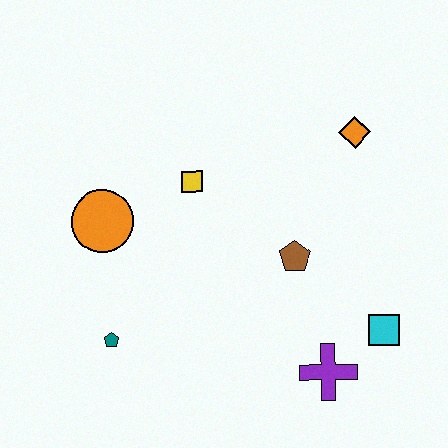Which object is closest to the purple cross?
The cyan square is closest to the purple cross.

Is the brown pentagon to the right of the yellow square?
Yes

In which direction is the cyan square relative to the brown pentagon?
The cyan square is to the right of the brown pentagon.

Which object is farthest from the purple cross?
The orange circle is farthest from the purple cross.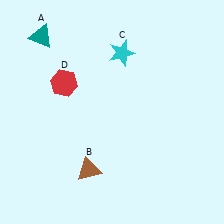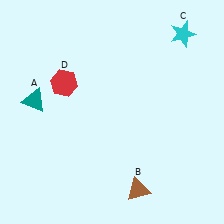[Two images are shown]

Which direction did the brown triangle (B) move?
The brown triangle (B) moved right.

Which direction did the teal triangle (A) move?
The teal triangle (A) moved down.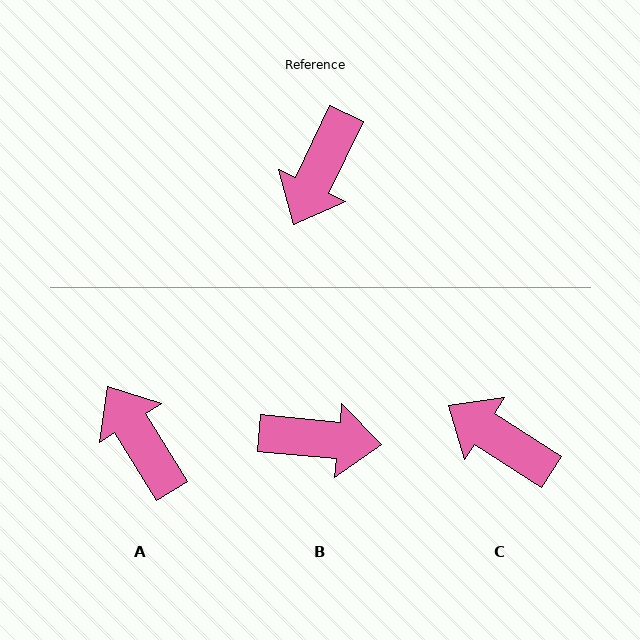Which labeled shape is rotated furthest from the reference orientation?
A, about 123 degrees away.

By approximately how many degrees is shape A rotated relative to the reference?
Approximately 123 degrees clockwise.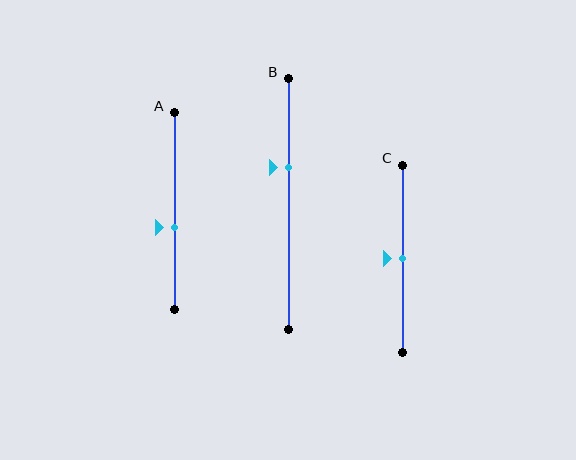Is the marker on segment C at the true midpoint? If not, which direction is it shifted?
Yes, the marker on segment C is at the true midpoint.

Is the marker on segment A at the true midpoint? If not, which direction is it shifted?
No, the marker on segment A is shifted downward by about 8% of the segment length.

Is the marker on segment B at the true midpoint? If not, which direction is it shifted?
No, the marker on segment B is shifted upward by about 14% of the segment length.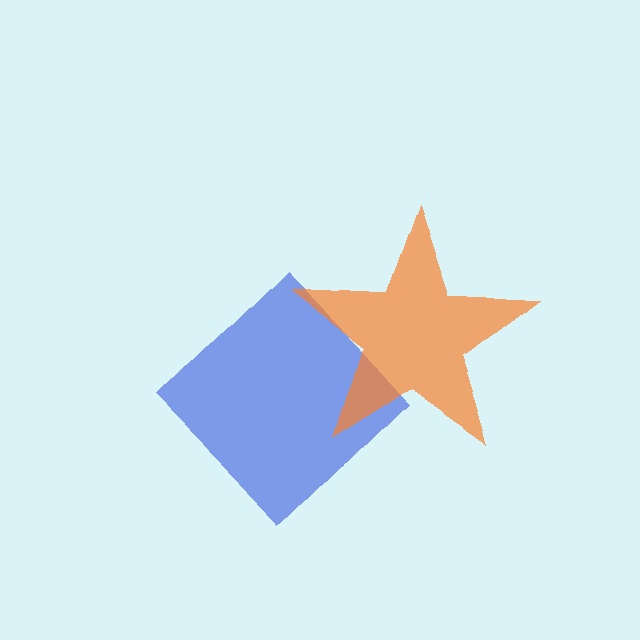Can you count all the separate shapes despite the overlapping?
Yes, there are 2 separate shapes.